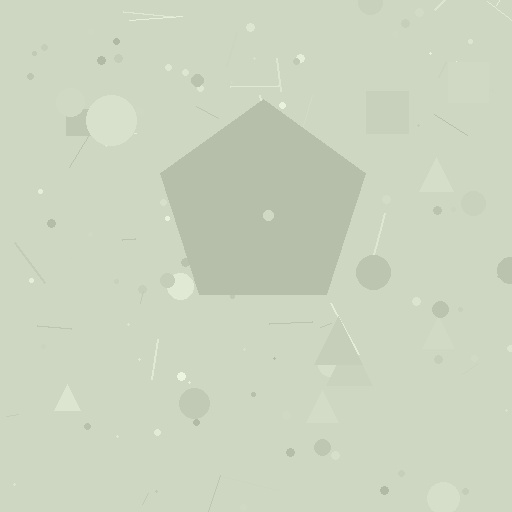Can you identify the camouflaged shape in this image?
The camouflaged shape is a pentagon.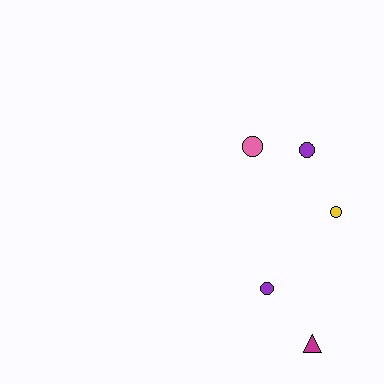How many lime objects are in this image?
There are no lime objects.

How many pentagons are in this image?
There are no pentagons.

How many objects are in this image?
There are 5 objects.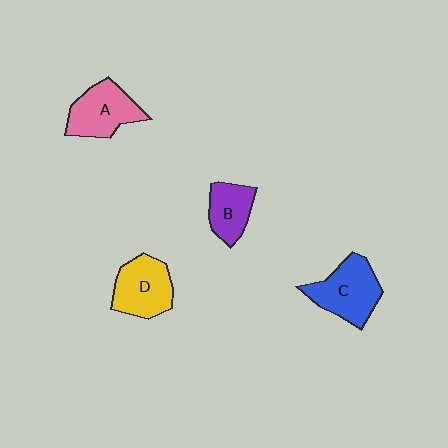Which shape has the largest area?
Shape C (blue).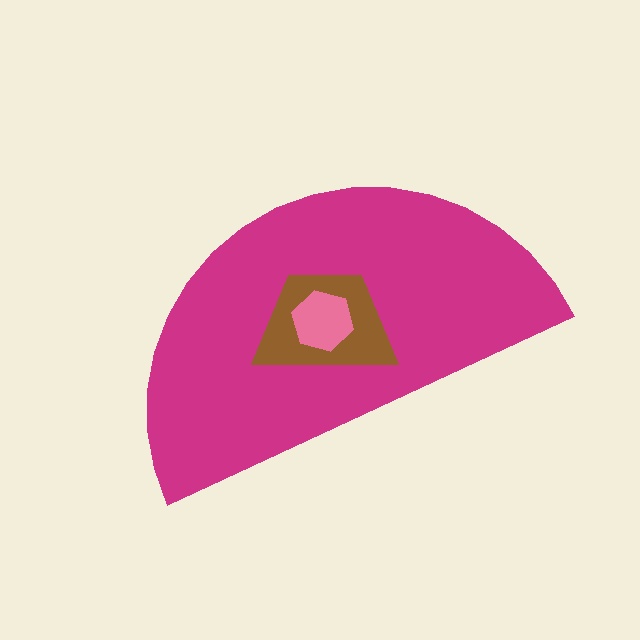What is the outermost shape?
The magenta semicircle.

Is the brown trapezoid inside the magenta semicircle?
Yes.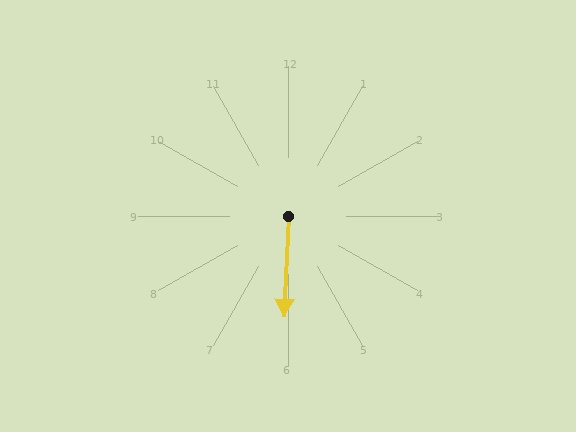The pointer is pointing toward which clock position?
Roughly 6 o'clock.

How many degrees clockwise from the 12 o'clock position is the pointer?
Approximately 183 degrees.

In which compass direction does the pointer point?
South.